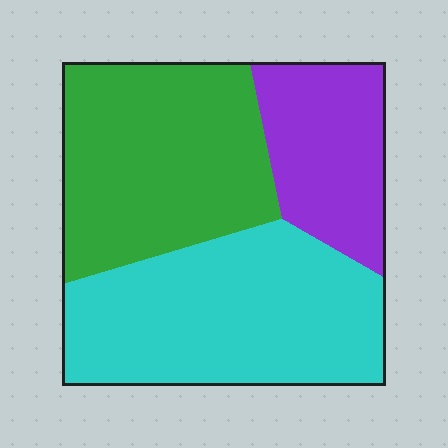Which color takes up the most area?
Cyan, at roughly 40%.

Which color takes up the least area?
Purple, at roughly 20%.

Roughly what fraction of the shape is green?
Green takes up between a quarter and a half of the shape.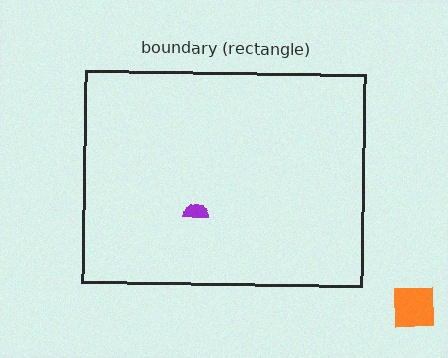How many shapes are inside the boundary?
1 inside, 1 outside.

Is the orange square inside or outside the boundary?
Outside.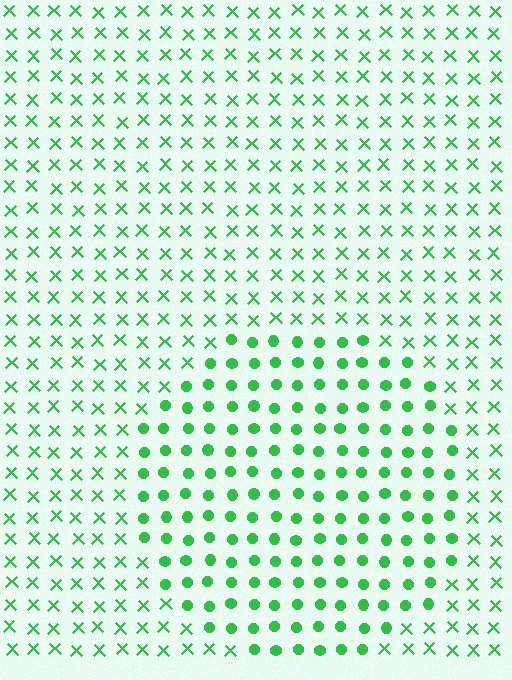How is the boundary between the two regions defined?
The boundary is defined by a change in element shape: circles inside vs. X marks outside. All elements share the same color and spacing.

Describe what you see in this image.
The image is filled with small green elements arranged in a uniform grid. A circle-shaped region contains circles, while the surrounding area contains X marks. The boundary is defined purely by the change in element shape.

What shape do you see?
I see a circle.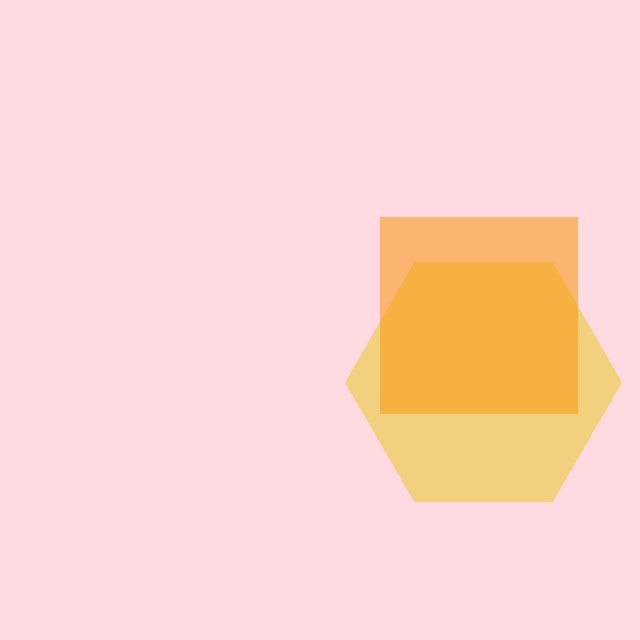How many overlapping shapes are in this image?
There are 2 overlapping shapes in the image.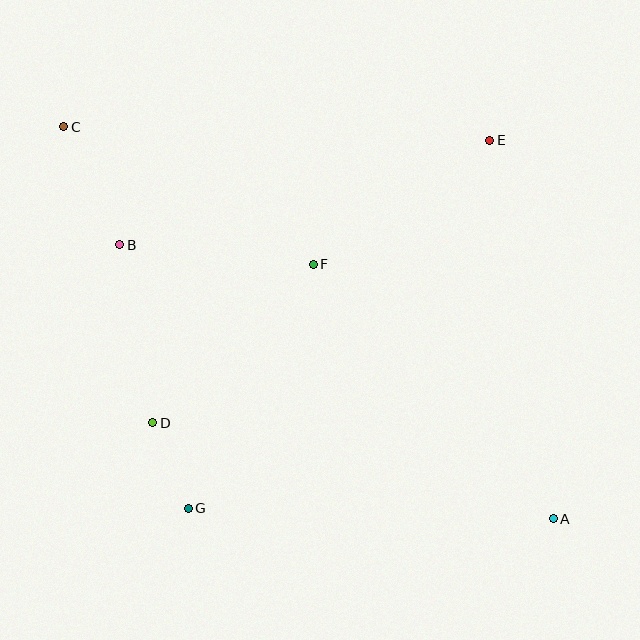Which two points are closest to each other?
Points D and G are closest to each other.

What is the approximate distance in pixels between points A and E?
The distance between A and E is approximately 384 pixels.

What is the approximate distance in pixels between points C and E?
The distance between C and E is approximately 427 pixels.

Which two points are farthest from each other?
Points A and C are farthest from each other.